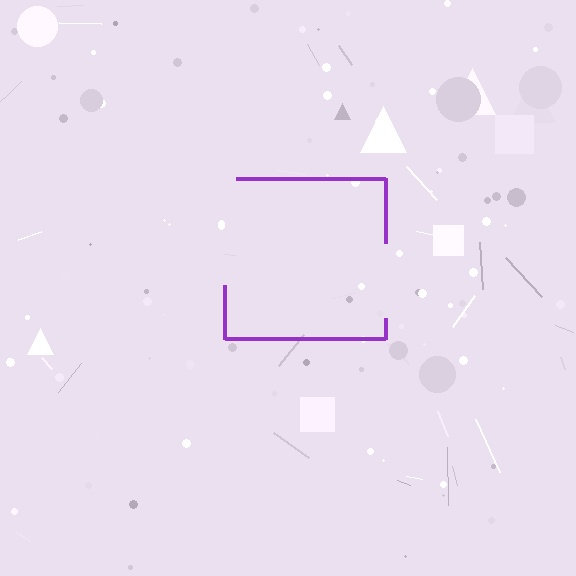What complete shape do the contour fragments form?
The contour fragments form a square.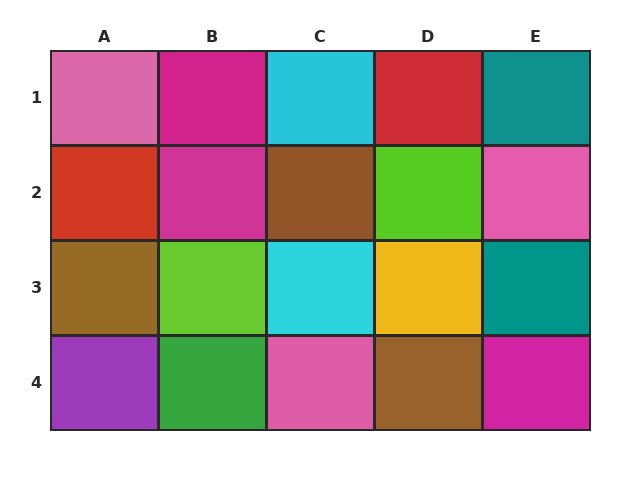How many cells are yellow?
1 cell is yellow.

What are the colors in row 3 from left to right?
Brown, lime, cyan, yellow, teal.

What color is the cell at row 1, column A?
Pink.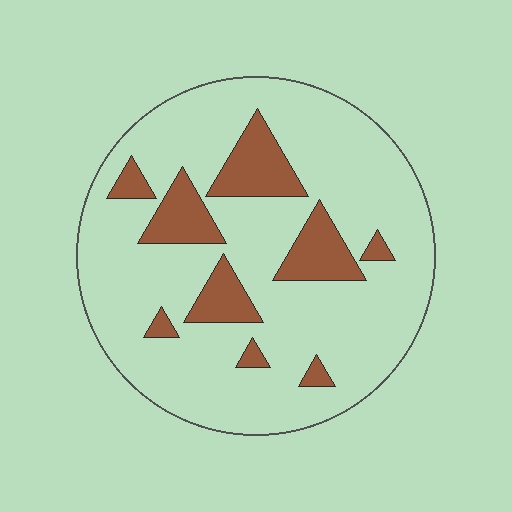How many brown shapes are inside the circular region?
9.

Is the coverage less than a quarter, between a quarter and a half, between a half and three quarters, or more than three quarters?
Less than a quarter.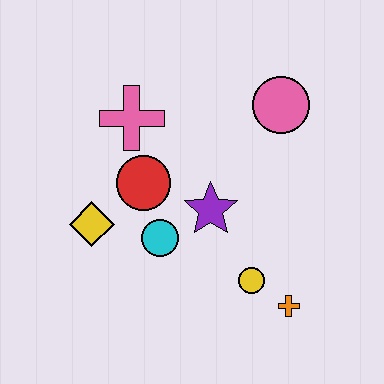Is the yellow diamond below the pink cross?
Yes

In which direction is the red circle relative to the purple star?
The red circle is to the left of the purple star.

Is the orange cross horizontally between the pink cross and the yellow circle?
No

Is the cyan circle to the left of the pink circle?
Yes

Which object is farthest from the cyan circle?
The pink circle is farthest from the cyan circle.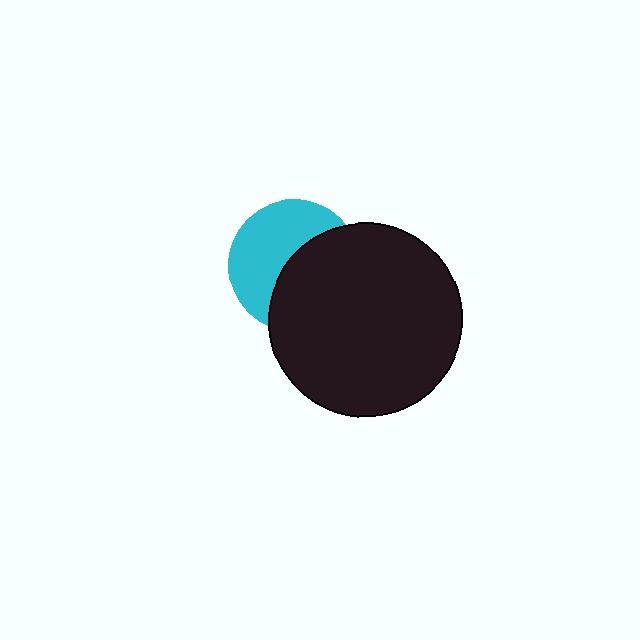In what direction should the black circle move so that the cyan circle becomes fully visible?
The black circle should move toward the lower-right. That is the shortest direction to clear the overlap and leave the cyan circle fully visible.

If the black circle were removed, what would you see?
You would see the complete cyan circle.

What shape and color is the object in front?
The object in front is a black circle.